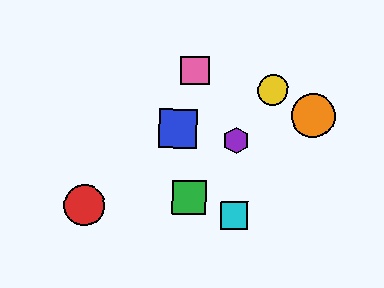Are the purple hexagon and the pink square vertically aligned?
No, the purple hexagon is at x≈236 and the pink square is at x≈195.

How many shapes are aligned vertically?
2 shapes (the purple hexagon, the cyan square) are aligned vertically.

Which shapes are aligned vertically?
The purple hexagon, the cyan square are aligned vertically.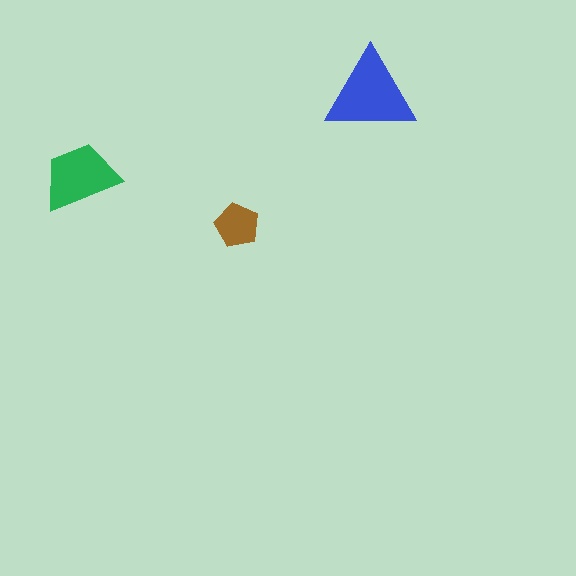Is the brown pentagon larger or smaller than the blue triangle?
Smaller.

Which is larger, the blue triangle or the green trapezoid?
The blue triangle.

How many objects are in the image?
There are 3 objects in the image.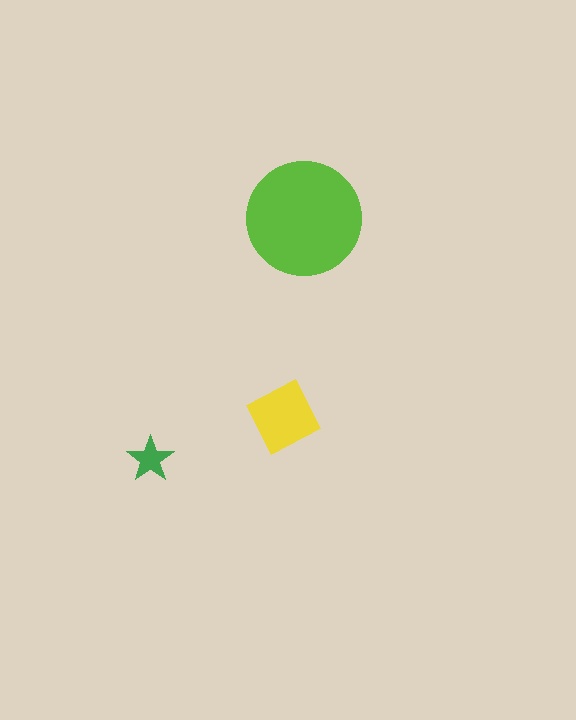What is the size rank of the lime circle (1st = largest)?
1st.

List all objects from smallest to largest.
The green star, the yellow diamond, the lime circle.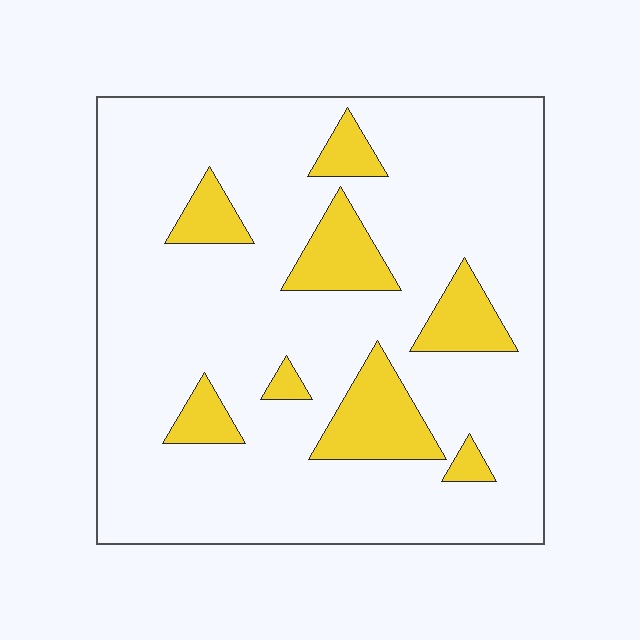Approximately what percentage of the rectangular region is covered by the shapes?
Approximately 15%.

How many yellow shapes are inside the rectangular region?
8.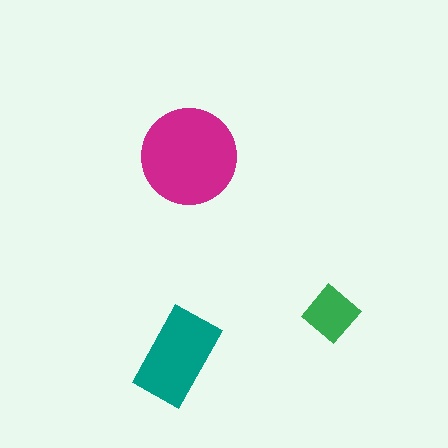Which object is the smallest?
The green diamond.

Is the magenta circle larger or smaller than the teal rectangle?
Larger.